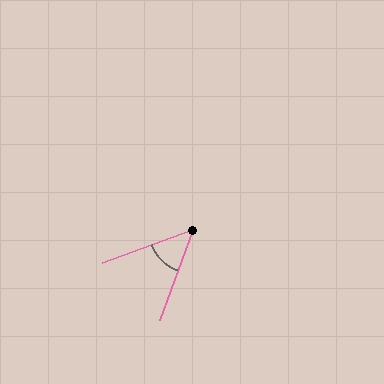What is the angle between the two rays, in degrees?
Approximately 49 degrees.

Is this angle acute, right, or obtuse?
It is acute.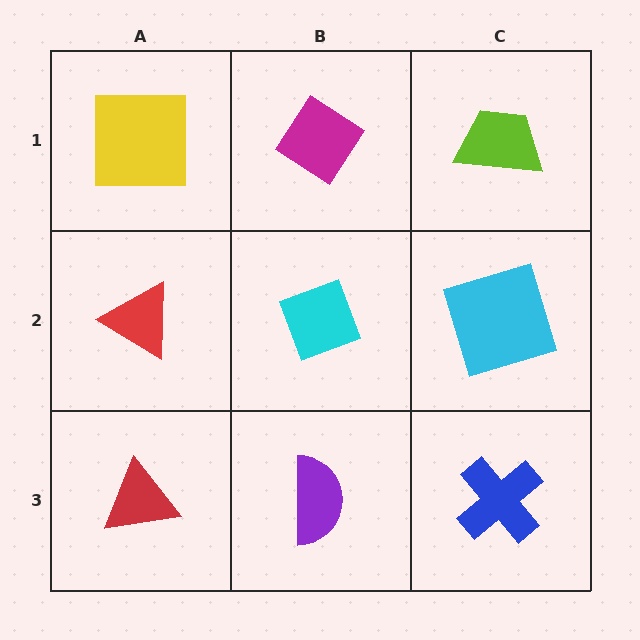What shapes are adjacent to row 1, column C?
A cyan square (row 2, column C), a magenta diamond (row 1, column B).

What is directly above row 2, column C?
A lime trapezoid.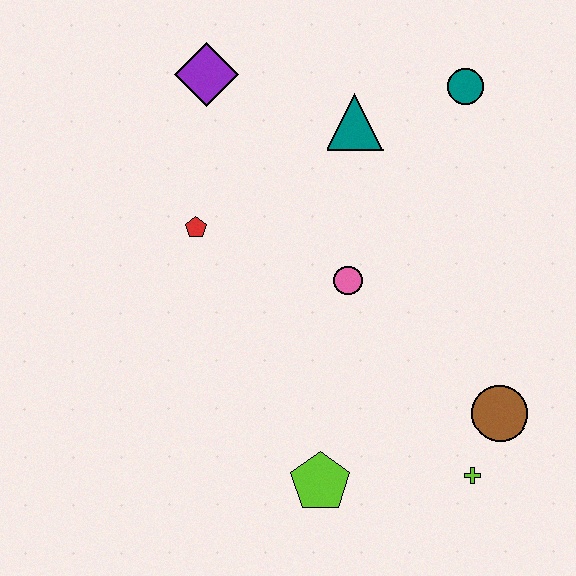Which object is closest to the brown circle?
The lime cross is closest to the brown circle.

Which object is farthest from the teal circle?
The lime pentagon is farthest from the teal circle.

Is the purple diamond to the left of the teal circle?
Yes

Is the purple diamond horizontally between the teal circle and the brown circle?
No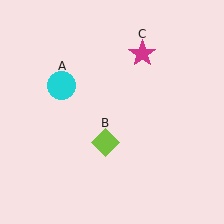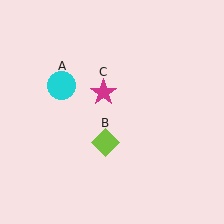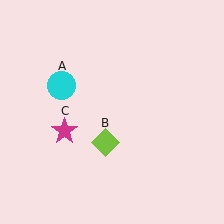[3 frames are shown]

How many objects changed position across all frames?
1 object changed position: magenta star (object C).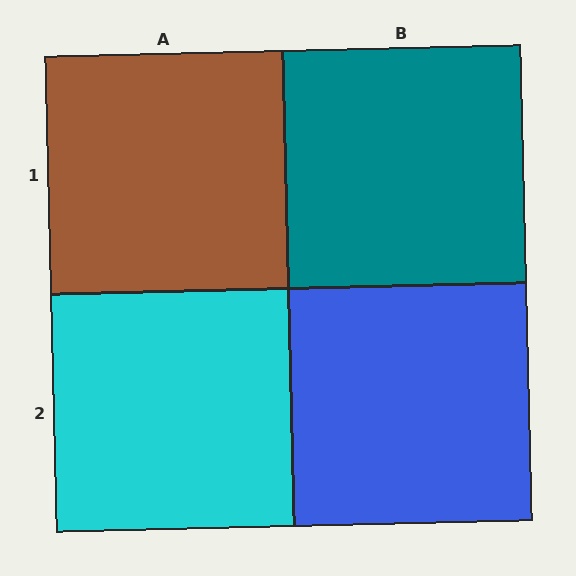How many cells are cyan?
1 cell is cyan.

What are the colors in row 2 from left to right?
Cyan, blue.